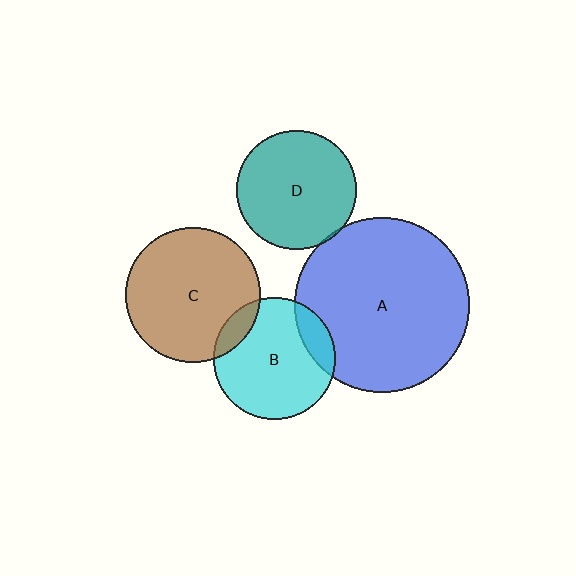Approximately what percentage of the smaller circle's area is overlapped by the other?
Approximately 15%.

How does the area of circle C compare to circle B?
Approximately 1.2 times.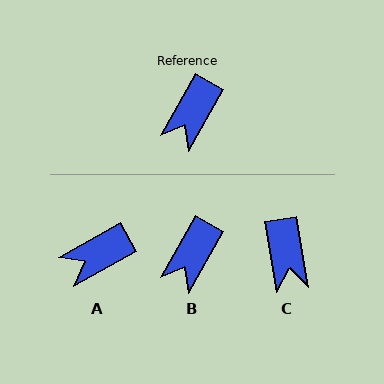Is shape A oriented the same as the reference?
No, it is off by about 31 degrees.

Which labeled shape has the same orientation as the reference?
B.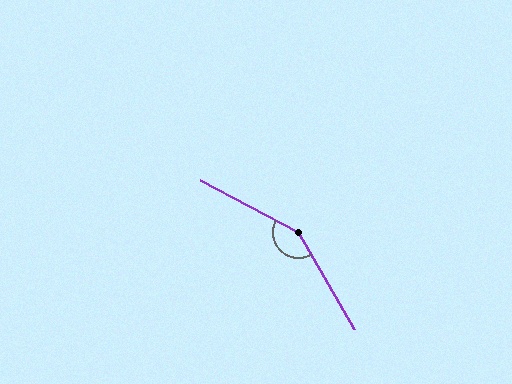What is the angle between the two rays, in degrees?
Approximately 148 degrees.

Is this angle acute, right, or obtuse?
It is obtuse.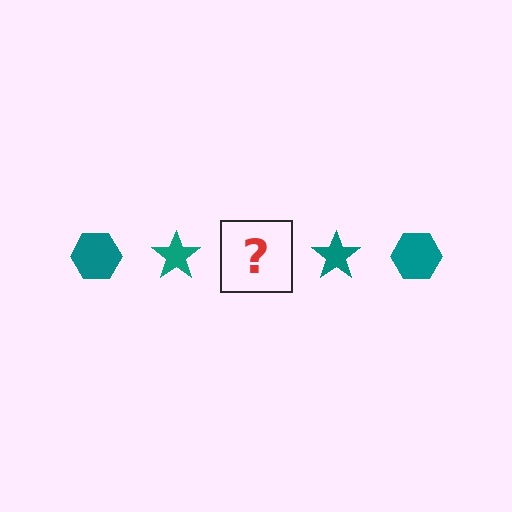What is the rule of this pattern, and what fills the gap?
The rule is that the pattern cycles through hexagon, star shapes in teal. The gap should be filled with a teal hexagon.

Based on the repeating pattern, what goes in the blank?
The blank should be a teal hexagon.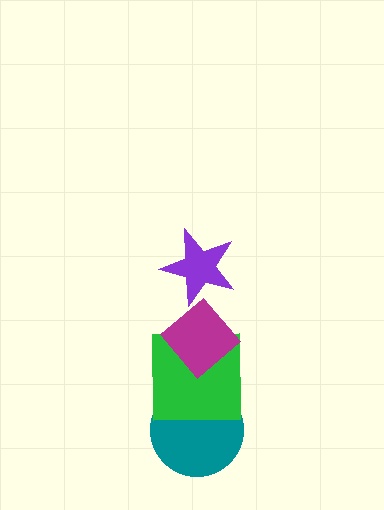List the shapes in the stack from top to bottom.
From top to bottom: the purple star, the magenta diamond, the green square, the teal circle.